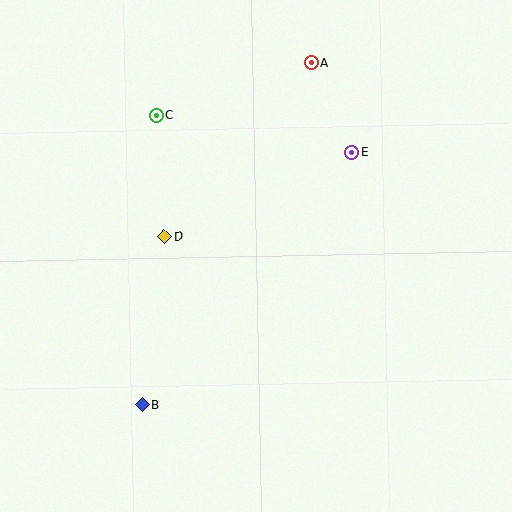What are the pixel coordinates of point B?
Point B is at (142, 405).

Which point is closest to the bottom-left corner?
Point B is closest to the bottom-left corner.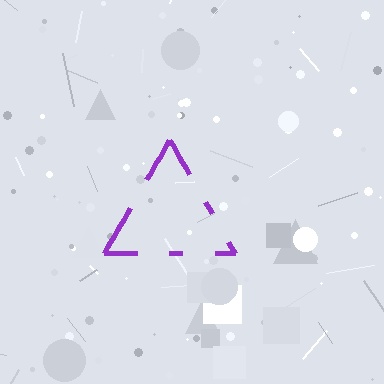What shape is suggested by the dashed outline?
The dashed outline suggests a triangle.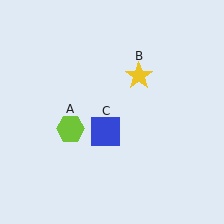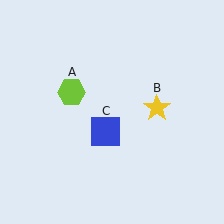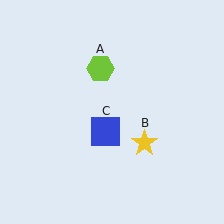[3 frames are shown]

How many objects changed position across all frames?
2 objects changed position: lime hexagon (object A), yellow star (object B).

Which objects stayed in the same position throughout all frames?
Blue square (object C) remained stationary.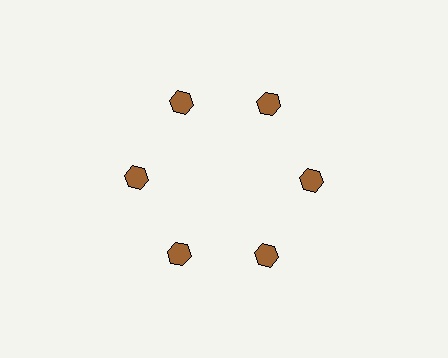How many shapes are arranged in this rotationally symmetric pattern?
There are 6 shapes, arranged in 6 groups of 1.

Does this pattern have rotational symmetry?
Yes, this pattern has 6-fold rotational symmetry. It looks the same after rotating 60 degrees around the center.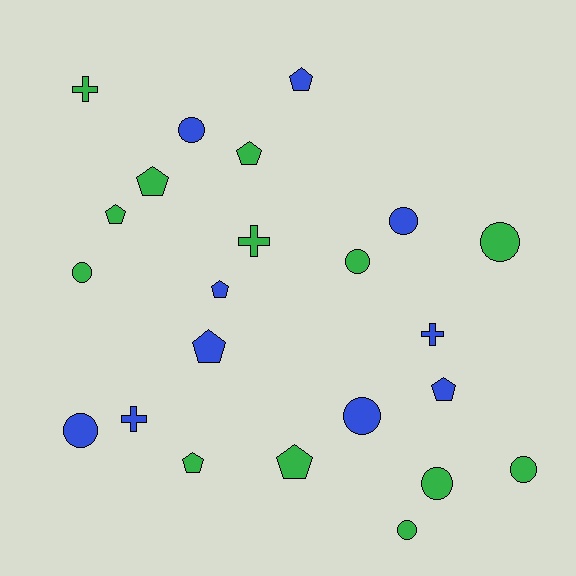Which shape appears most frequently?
Circle, with 10 objects.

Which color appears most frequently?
Green, with 13 objects.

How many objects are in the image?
There are 23 objects.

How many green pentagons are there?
There are 5 green pentagons.